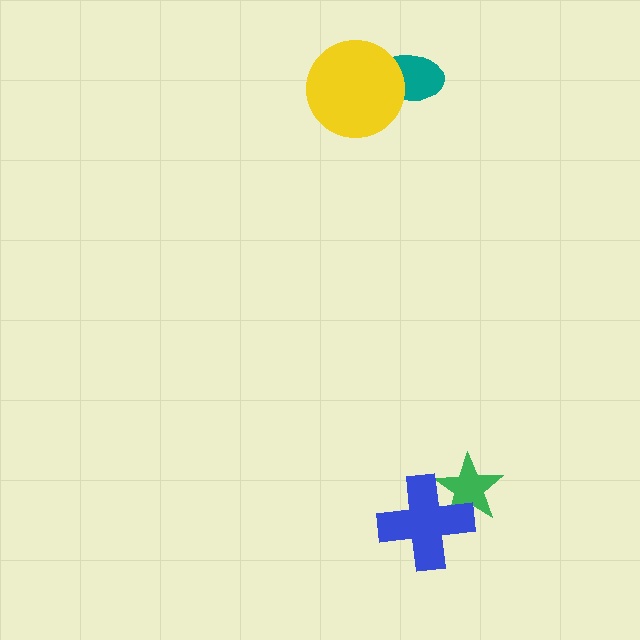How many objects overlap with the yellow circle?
1 object overlaps with the yellow circle.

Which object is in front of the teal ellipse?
The yellow circle is in front of the teal ellipse.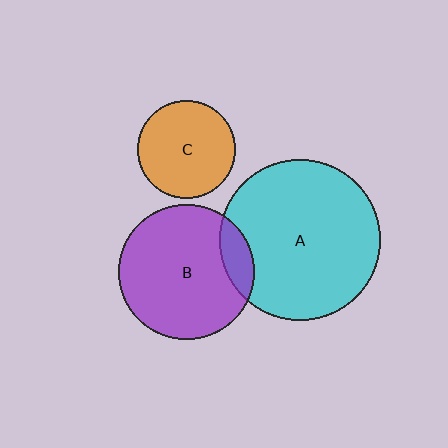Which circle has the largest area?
Circle A (cyan).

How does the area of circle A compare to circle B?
Approximately 1.4 times.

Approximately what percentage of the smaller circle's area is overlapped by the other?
Approximately 15%.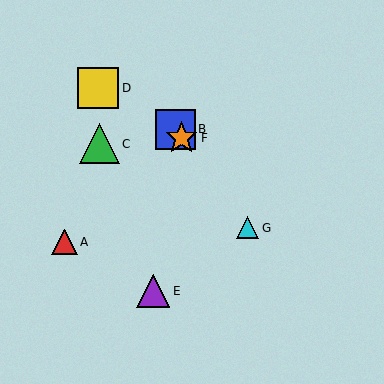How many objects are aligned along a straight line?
3 objects (B, F, G) are aligned along a straight line.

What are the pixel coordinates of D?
Object D is at (98, 88).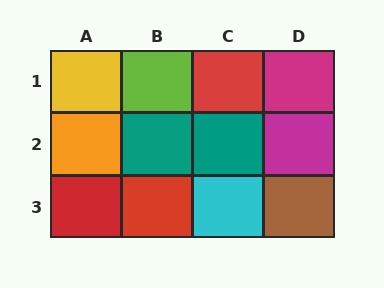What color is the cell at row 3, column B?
Red.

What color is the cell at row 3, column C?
Cyan.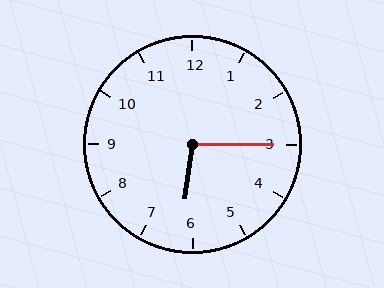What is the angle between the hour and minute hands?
Approximately 98 degrees.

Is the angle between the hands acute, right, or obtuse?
It is obtuse.